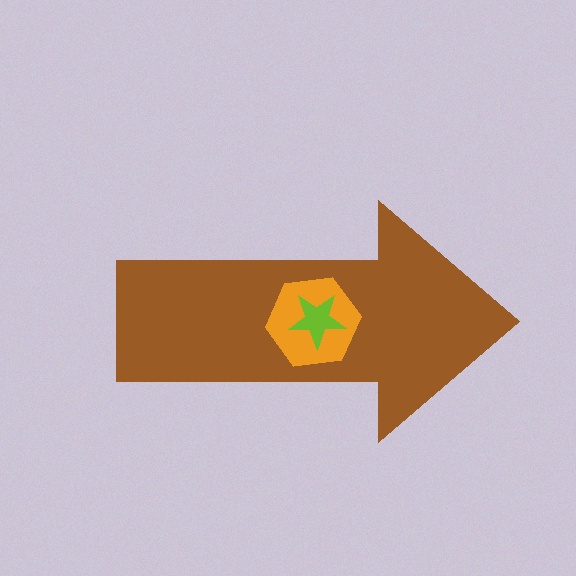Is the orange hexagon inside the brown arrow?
Yes.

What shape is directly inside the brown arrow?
The orange hexagon.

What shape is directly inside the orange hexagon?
The lime star.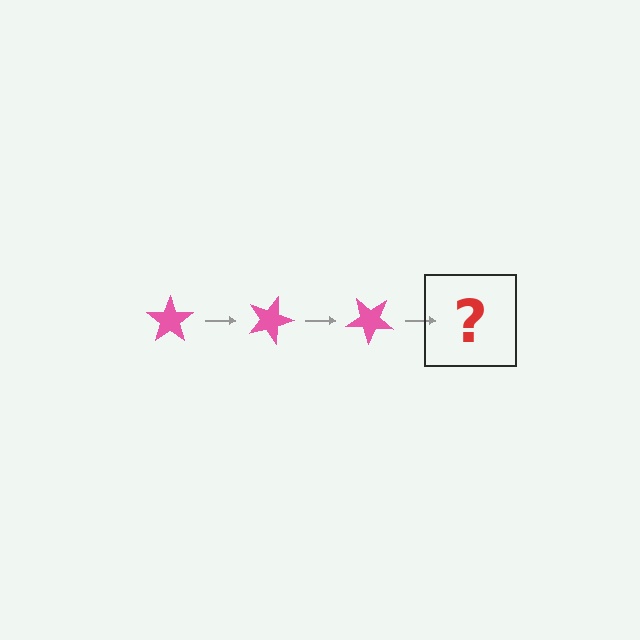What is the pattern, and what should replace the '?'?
The pattern is that the star rotates 20 degrees each step. The '?' should be a pink star rotated 60 degrees.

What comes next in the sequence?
The next element should be a pink star rotated 60 degrees.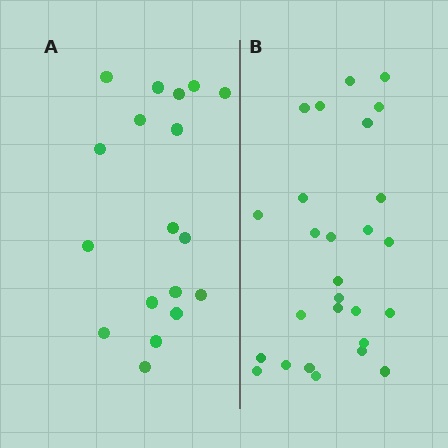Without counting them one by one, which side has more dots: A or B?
Region B (the right region) has more dots.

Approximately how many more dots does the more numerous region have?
Region B has roughly 8 or so more dots than region A.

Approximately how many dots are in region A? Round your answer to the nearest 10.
About 20 dots. (The exact count is 18, which rounds to 20.)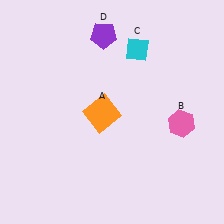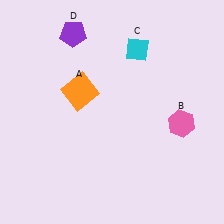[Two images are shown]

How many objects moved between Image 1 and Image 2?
2 objects moved between the two images.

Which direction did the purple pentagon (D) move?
The purple pentagon (D) moved left.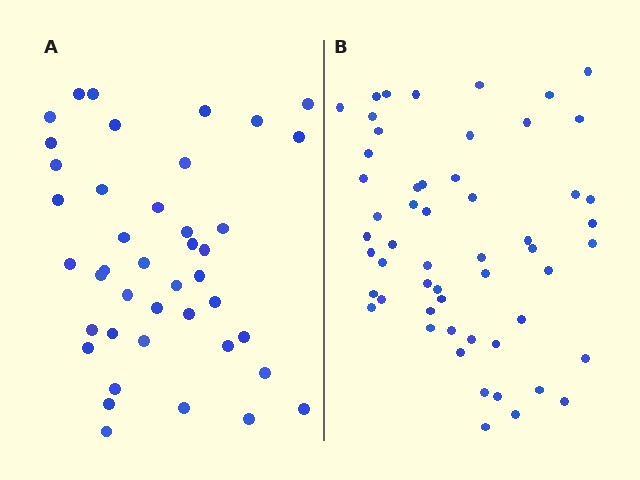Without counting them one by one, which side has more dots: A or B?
Region B (the right region) has more dots.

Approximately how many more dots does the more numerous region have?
Region B has approximately 15 more dots than region A.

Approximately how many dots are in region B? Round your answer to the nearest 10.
About 60 dots. (The exact count is 55, which rounds to 60.)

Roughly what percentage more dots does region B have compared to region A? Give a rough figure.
About 30% more.